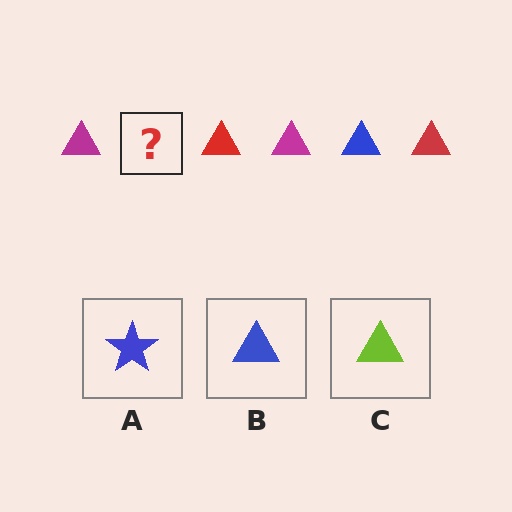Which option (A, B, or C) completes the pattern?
B.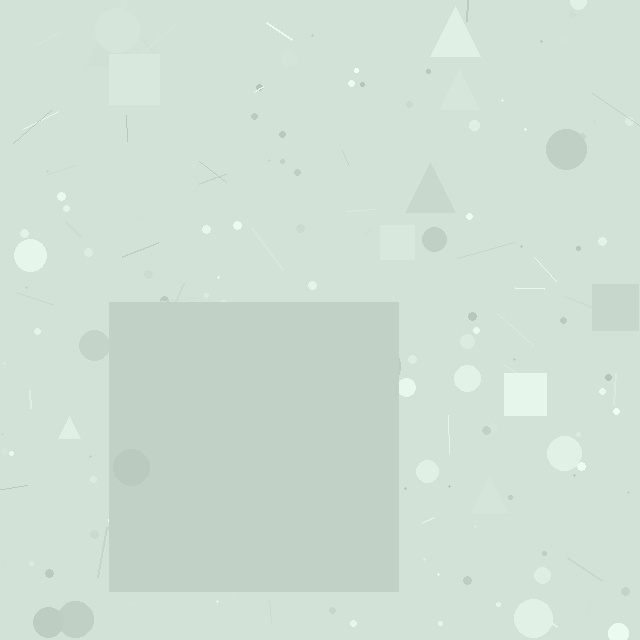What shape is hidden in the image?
A square is hidden in the image.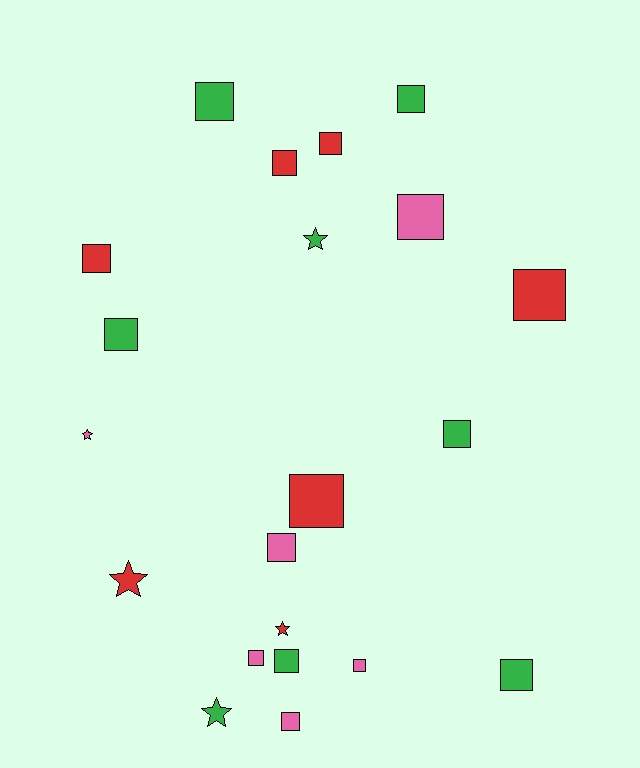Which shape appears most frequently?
Square, with 16 objects.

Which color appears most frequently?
Green, with 8 objects.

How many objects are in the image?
There are 21 objects.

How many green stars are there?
There are 2 green stars.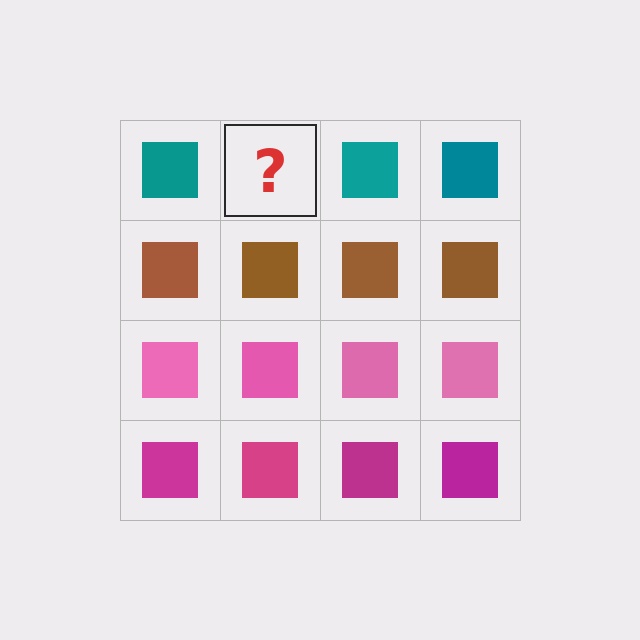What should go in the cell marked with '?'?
The missing cell should contain a teal square.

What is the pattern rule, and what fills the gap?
The rule is that each row has a consistent color. The gap should be filled with a teal square.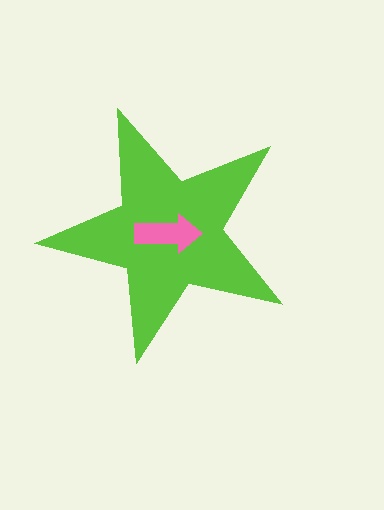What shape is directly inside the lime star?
The pink arrow.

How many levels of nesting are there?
2.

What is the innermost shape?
The pink arrow.